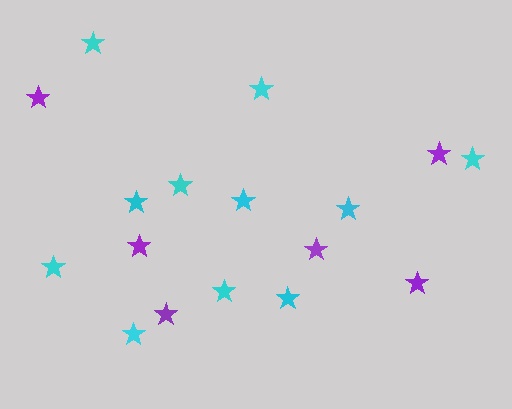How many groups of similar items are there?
There are 2 groups: one group of purple stars (6) and one group of cyan stars (11).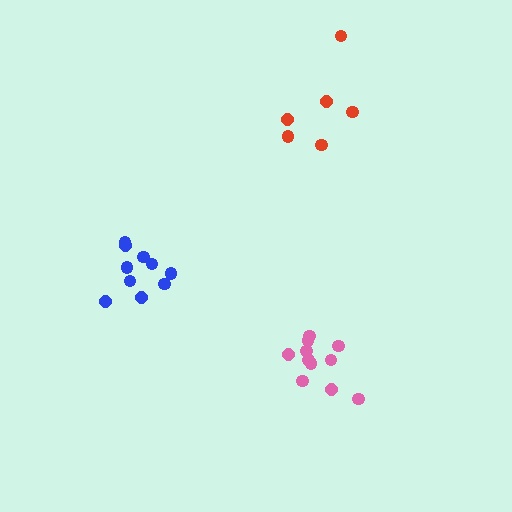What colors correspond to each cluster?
The clusters are colored: blue, red, pink.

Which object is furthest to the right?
The pink cluster is rightmost.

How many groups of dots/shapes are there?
There are 3 groups.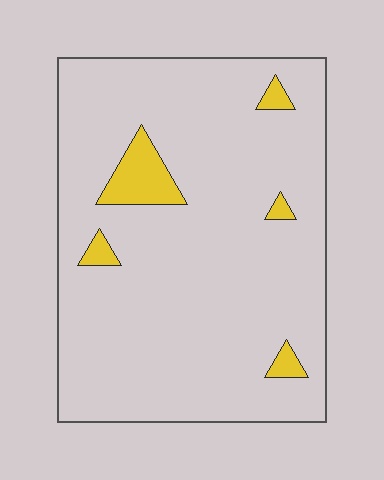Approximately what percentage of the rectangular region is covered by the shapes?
Approximately 5%.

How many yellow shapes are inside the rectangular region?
5.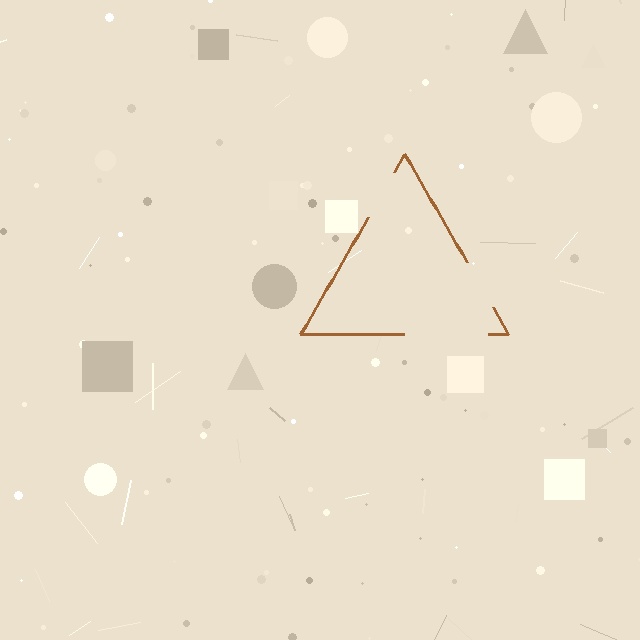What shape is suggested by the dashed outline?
The dashed outline suggests a triangle.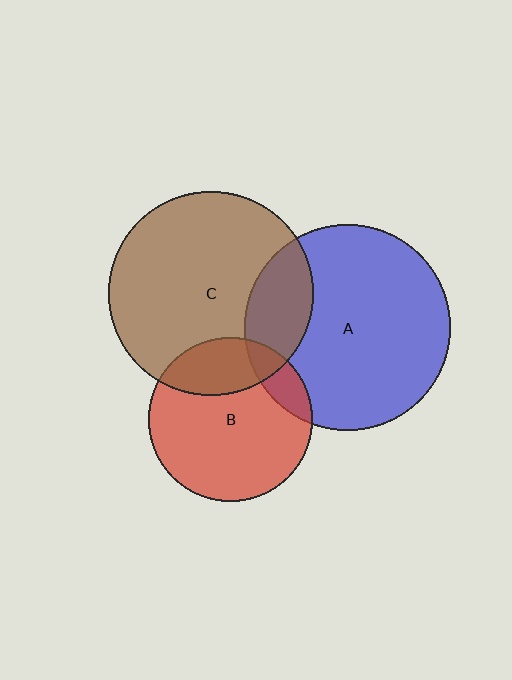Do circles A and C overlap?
Yes.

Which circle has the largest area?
Circle A (blue).